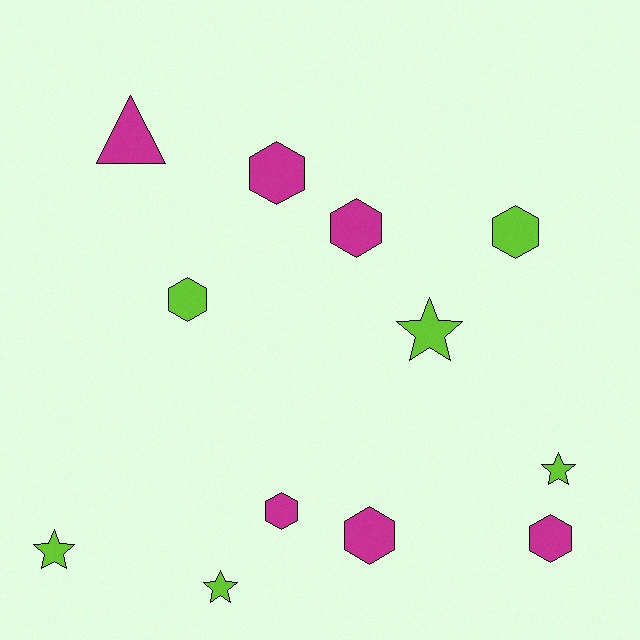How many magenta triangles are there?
There is 1 magenta triangle.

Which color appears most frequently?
Magenta, with 6 objects.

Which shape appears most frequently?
Hexagon, with 7 objects.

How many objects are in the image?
There are 12 objects.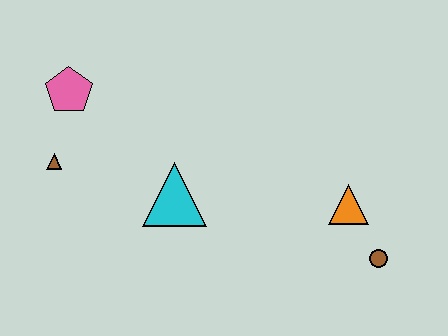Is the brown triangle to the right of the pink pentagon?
No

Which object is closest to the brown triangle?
The pink pentagon is closest to the brown triangle.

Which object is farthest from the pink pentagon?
The brown circle is farthest from the pink pentagon.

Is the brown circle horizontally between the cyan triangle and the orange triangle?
No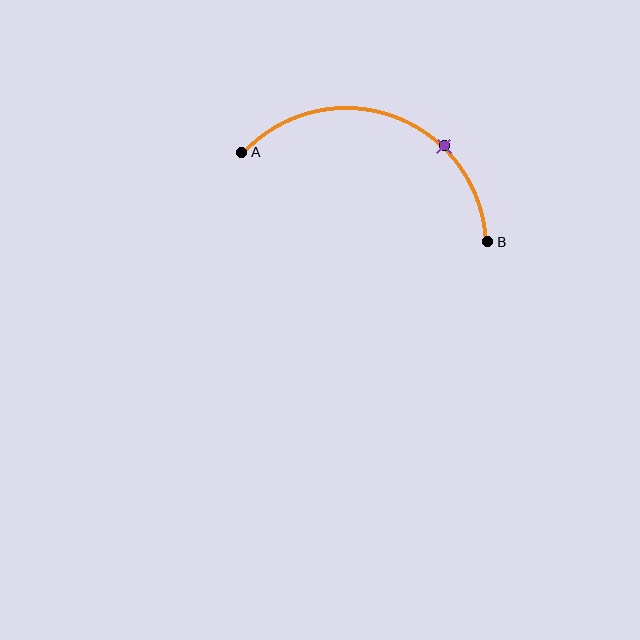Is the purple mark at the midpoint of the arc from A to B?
No. The purple mark lies on the arc but is closer to endpoint B. The arc midpoint would be at the point on the curve equidistant along the arc from both A and B.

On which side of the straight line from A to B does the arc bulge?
The arc bulges above the straight line connecting A and B.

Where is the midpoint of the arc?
The arc midpoint is the point on the curve farthest from the straight line joining A and B. It sits above that line.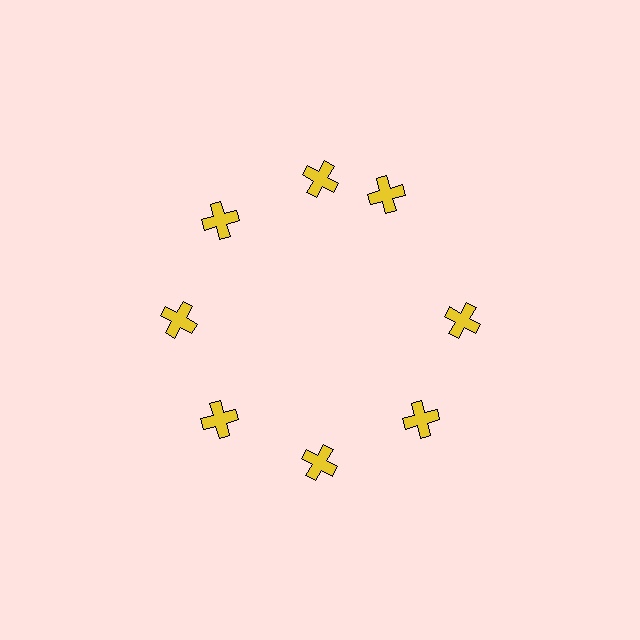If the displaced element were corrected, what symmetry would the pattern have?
It would have 8-fold rotational symmetry — the pattern would map onto itself every 45 degrees.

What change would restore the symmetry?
The symmetry would be restored by rotating it back into even spacing with its neighbors so that all 8 crosses sit at equal angles and equal distance from the center.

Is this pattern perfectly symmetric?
No. The 8 yellow crosses are arranged in a ring, but one element near the 2 o'clock position is rotated out of alignment along the ring, breaking the 8-fold rotational symmetry.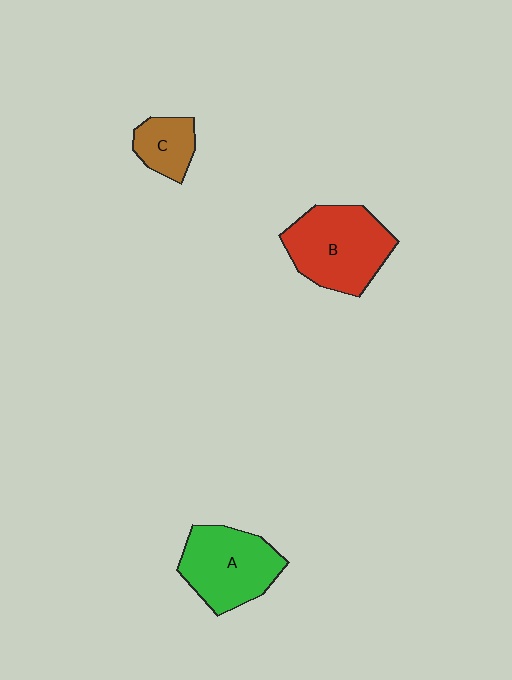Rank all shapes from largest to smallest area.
From largest to smallest: B (red), A (green), C (brown).